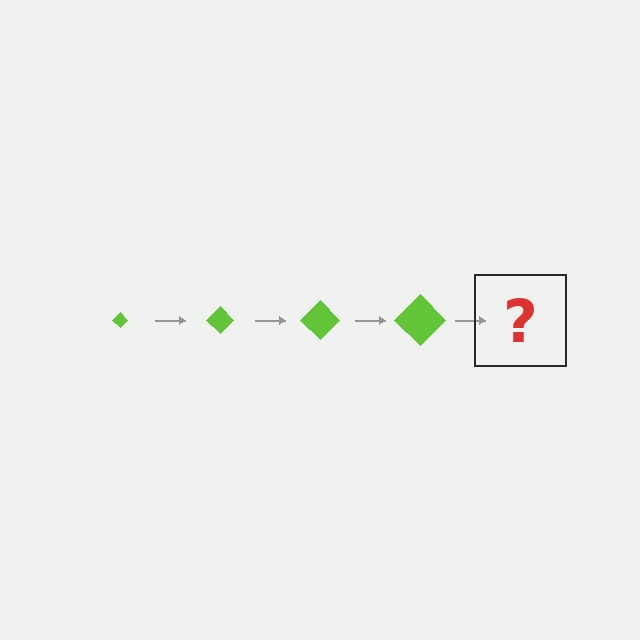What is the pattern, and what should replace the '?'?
The pattern is that the diamond gets progressively larger each step. The '?' should be a lime diamond, larger than the previous one.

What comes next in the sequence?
The next element should be a lime diamond, larger than the previous one.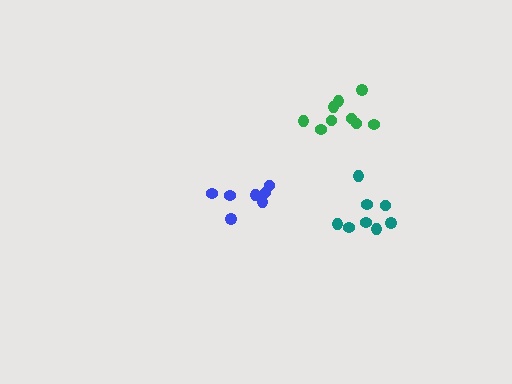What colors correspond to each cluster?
The clusters are colored: teal, blue, green.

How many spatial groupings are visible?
There are 3 spatial groupings.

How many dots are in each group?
Group 1: 8 dots, Group 2: 7 dots, Group 3: 9 dots (24 total).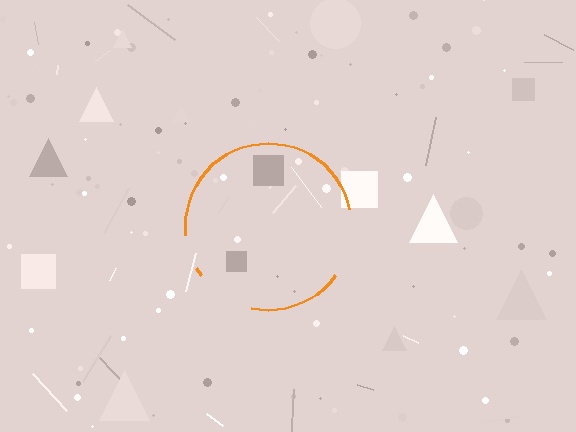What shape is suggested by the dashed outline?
The dashed outline suggests a circle.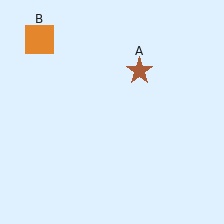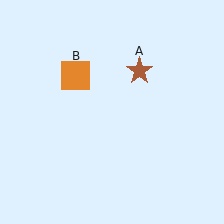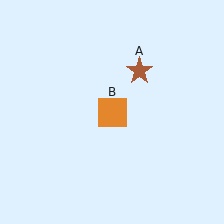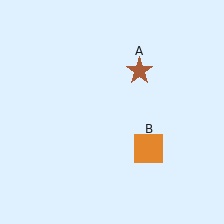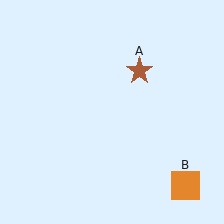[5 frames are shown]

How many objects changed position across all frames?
1 object changed position: orange square (object B).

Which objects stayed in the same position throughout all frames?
Brown star (object A) remained stationary.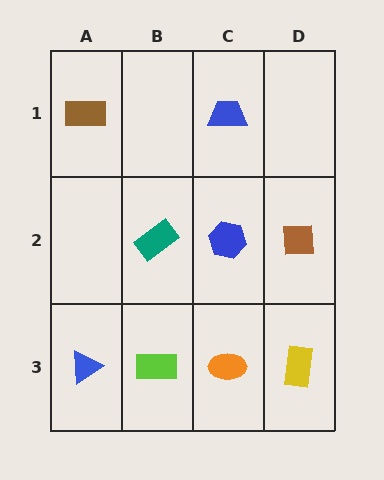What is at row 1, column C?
A blue trapezoid.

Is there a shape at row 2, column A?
No, that cell is empty.